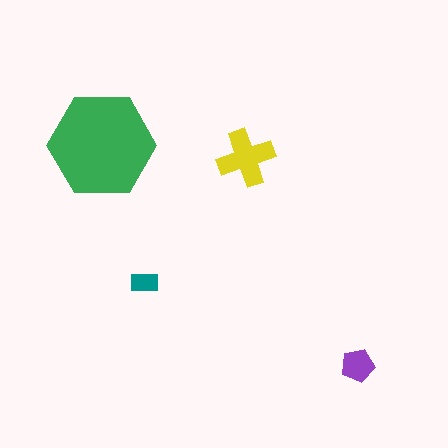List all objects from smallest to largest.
The teal rectangle, the purple pentagon, the yellow cross, the green hexagon.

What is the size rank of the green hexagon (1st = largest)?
1st.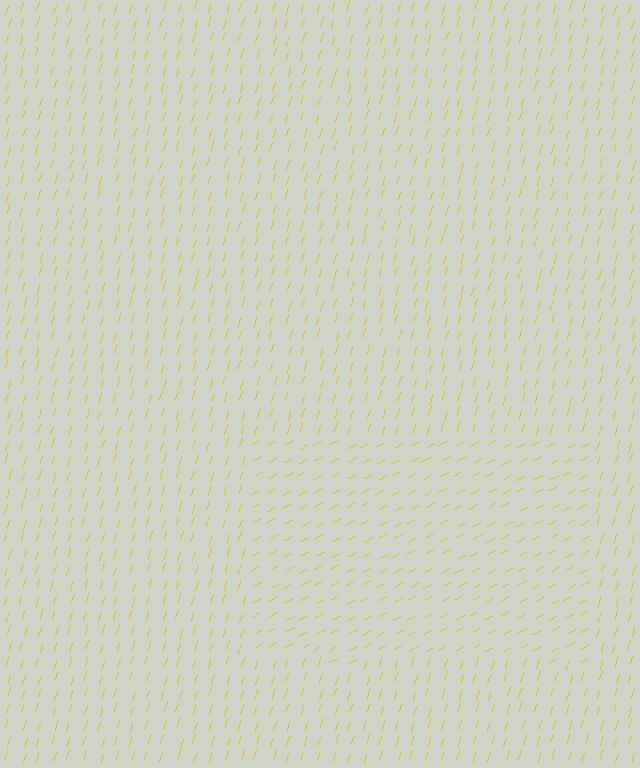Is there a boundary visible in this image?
Yes, there is a texture boundary formed by a change in line orientation.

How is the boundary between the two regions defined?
The boundary is defined purely by a change in line orientation (approximately 45 degrees difference). All lines are the same color and thickness.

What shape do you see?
I see a rectangle.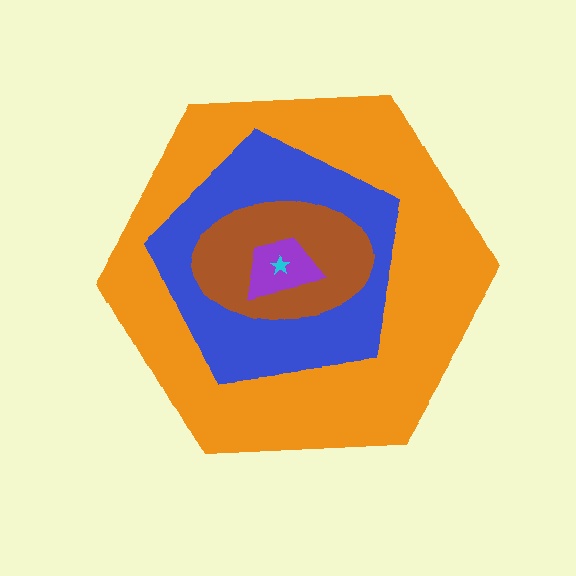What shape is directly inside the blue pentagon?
The brown ellipse.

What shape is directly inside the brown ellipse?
The purple trapezoid.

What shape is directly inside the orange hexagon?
The blue pentagon.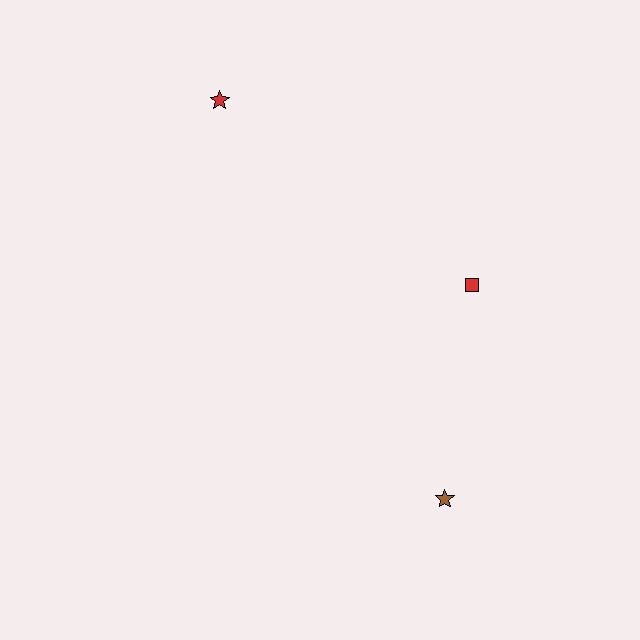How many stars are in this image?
There are 2 stars.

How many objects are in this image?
There are 3 objects.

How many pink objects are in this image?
There are no pink objects.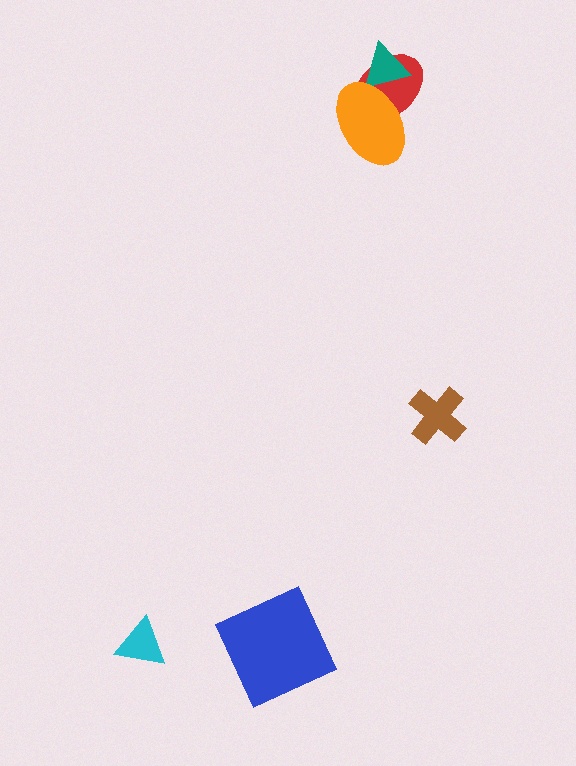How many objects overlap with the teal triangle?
2 objects overlap with the teal triangle.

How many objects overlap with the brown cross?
0 objects overlap with the brown cross.